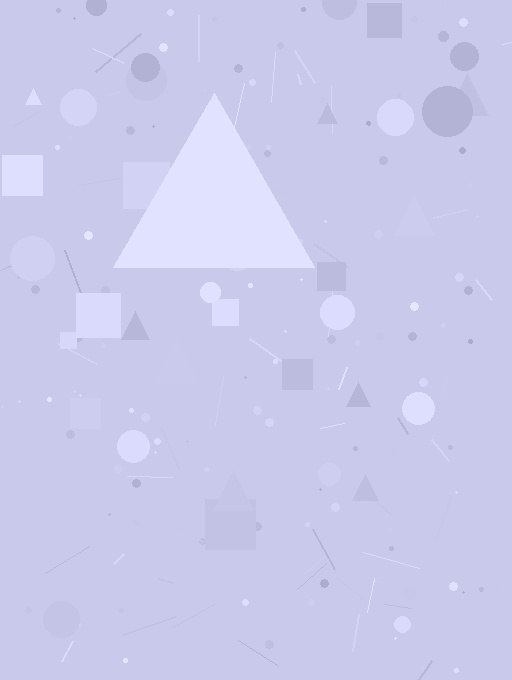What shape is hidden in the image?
A triangle is hidden in the image.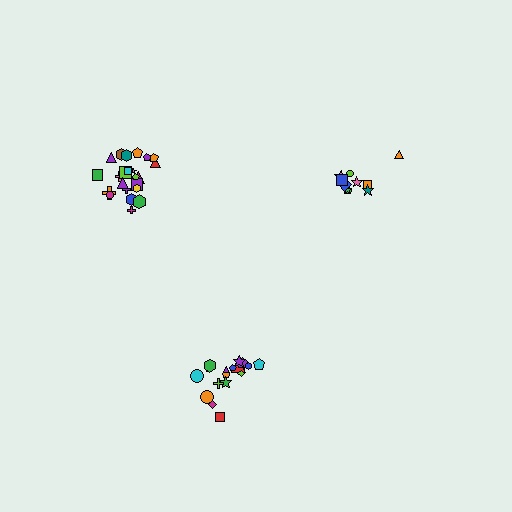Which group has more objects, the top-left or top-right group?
The top-left group.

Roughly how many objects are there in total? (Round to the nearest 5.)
Roughly 55 objects in total.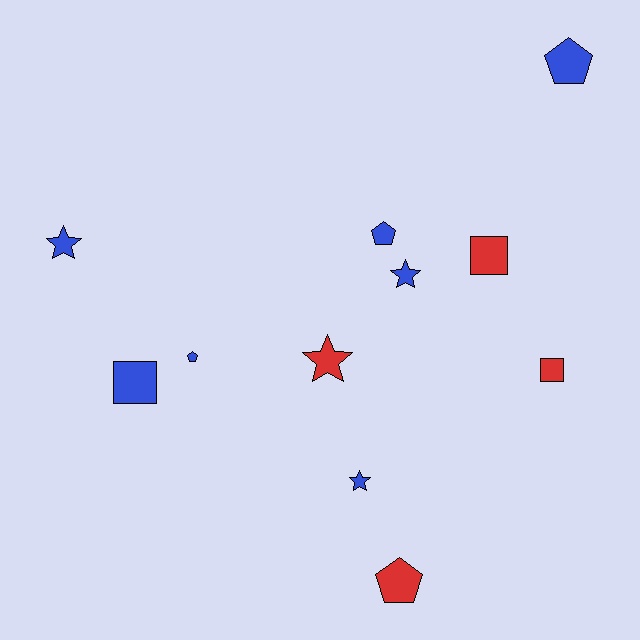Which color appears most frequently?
Blue, with 7 objects.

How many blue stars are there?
There are 3 blue stars.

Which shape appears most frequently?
Star, with 4 objects.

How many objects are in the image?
There are 11 objects.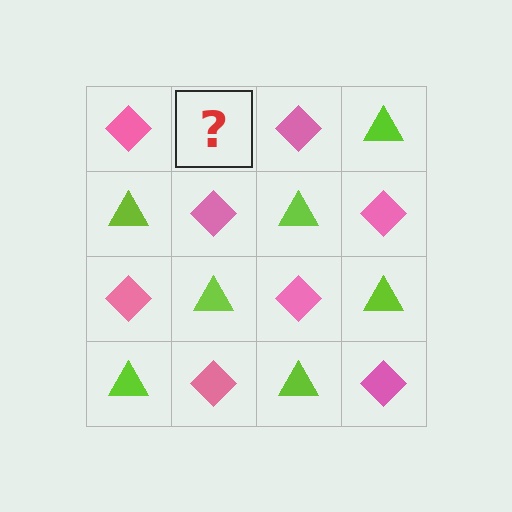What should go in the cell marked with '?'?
The missing cell should contain a lime triangle.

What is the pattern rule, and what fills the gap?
The rule is that it alternates pink diamond and lime triangle in a checkerboard pattern. The gap should be filled with a lime triangle.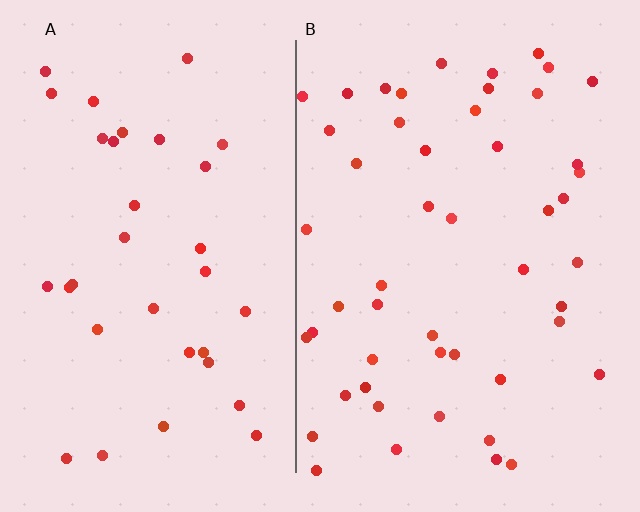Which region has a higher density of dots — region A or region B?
B (the right).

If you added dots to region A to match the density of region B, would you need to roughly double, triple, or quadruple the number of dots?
Approximately double.